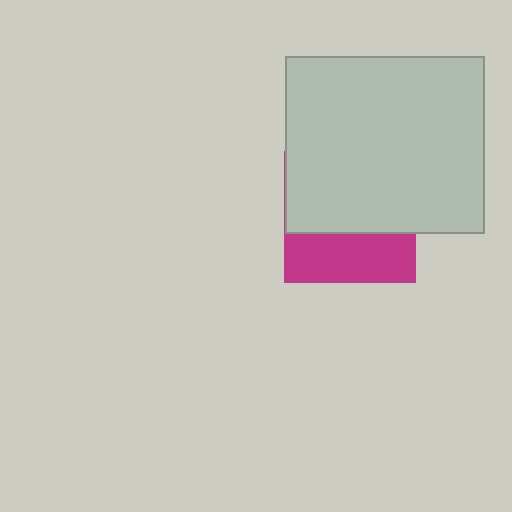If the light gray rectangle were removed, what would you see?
You would see the complete magenta square.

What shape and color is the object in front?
The object in front is a light gray rectangle.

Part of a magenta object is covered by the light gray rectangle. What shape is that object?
It is a square.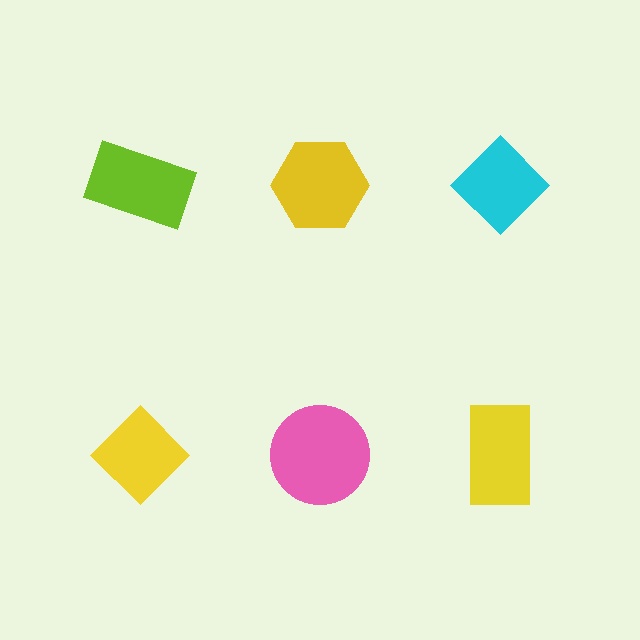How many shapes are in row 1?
3 shapes.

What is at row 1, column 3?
A cyan diamond.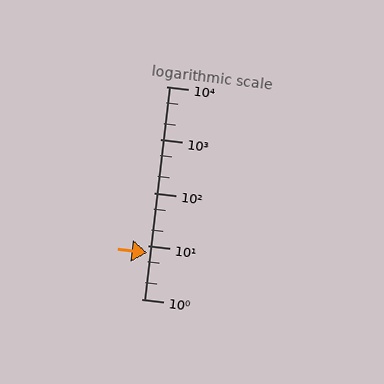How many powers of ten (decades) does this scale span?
The scale spans 4 decades, from 1 to 10000.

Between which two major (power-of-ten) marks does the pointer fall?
The pointer is between 1 and 10.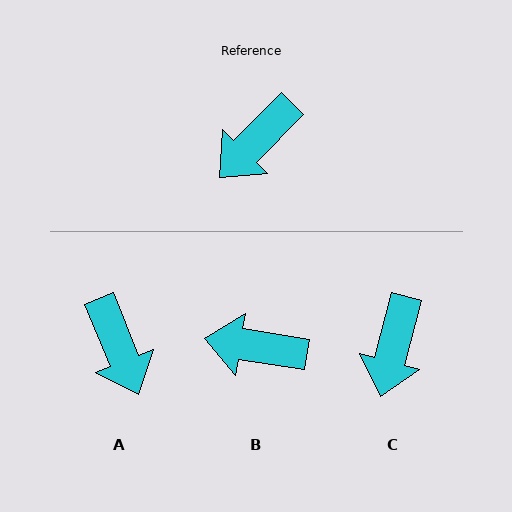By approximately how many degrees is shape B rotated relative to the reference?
Approximately 54 degrees clockwise.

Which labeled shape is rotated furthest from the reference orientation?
A, about 67 degrees away.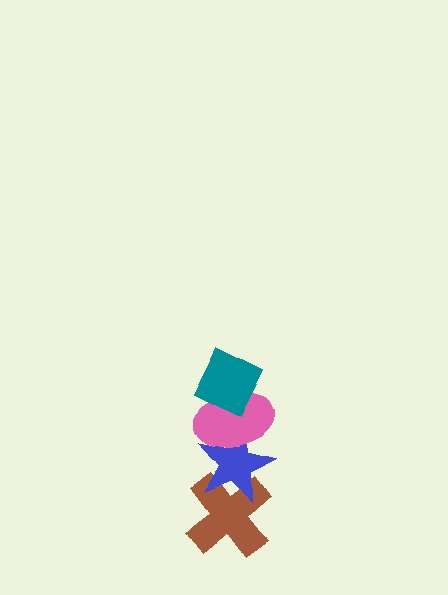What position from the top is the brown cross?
The brown cross is 4th from the top.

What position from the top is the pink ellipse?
The pink ellipse is 2nd from the top.